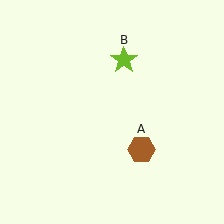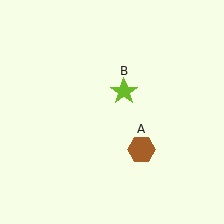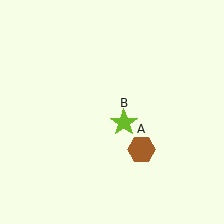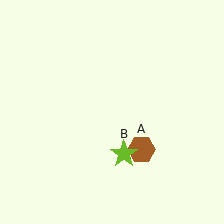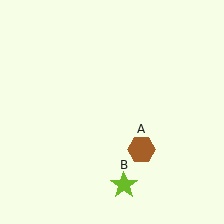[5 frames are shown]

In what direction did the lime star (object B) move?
The lime star (object B) moved down.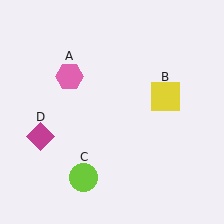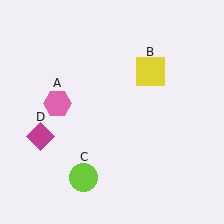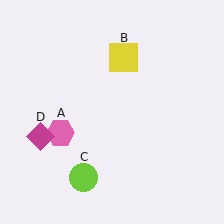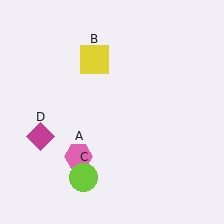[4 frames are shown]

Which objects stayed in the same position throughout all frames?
Lime circle (object C) and magenta diamond (object D) remained stationary.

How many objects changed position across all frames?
2 objects changed position: pink hexagon (object A), yellow square (object B).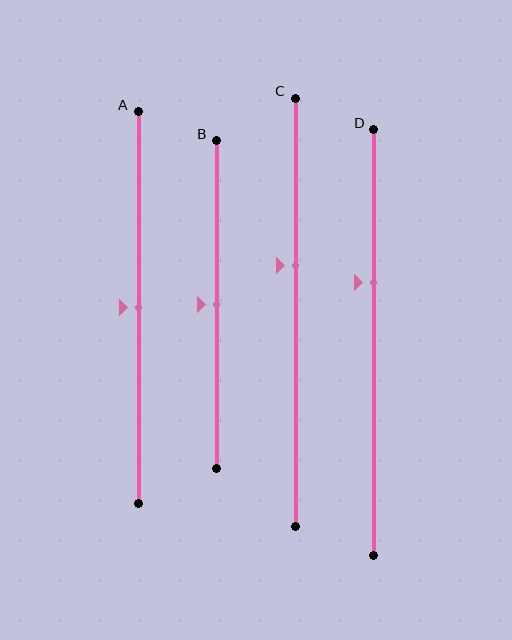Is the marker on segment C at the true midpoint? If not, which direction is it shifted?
No, the marker on segment C is shifted upward by about 11% of the segment length.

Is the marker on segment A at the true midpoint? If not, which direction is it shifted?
Yes, the marker on segment A is at the true midpoint.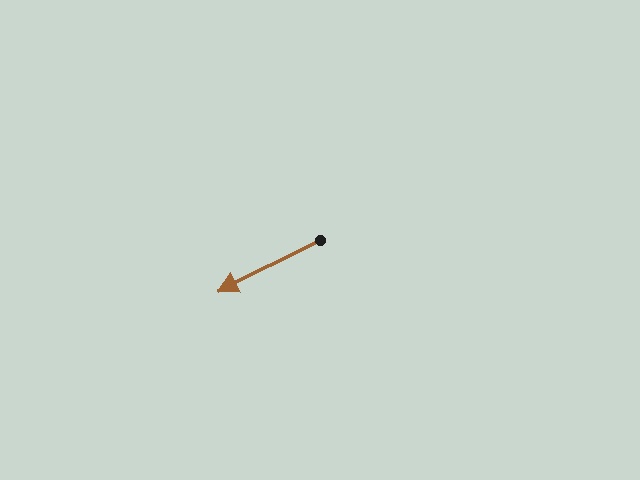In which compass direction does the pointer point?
Southwest.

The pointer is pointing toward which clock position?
Roughly 8 o'clock.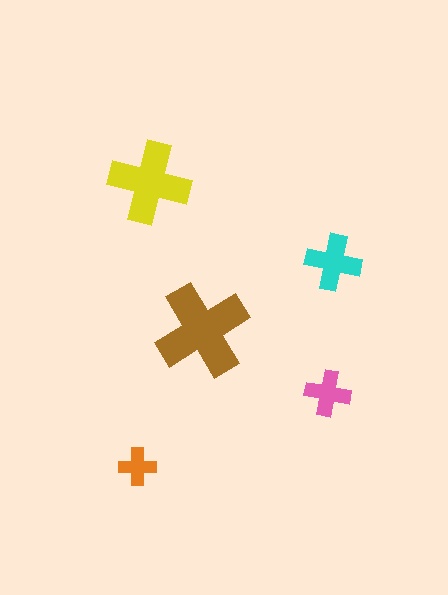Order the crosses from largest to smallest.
the brown one, the yellow one, the cyan one, the pink one, the orange one.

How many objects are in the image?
There are 5 objects in the image.